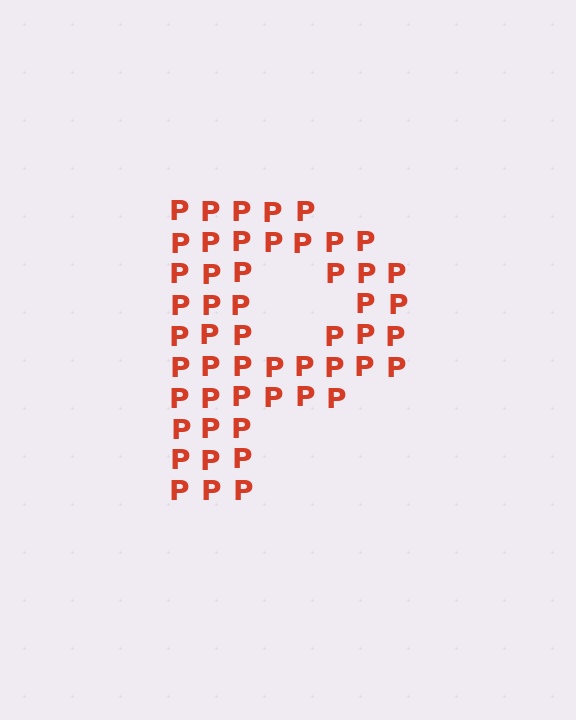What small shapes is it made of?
It is made of small letter P's.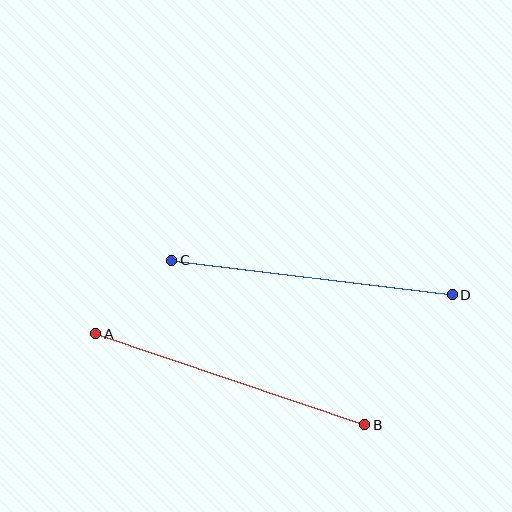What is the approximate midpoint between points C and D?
The midpoint is at approximately (312, 278) pixels.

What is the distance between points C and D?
The distance is approximately 282 pixels.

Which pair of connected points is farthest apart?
Points A and B are farthest apart.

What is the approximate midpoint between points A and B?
The midpoint is at approximately (230, 379) pixels.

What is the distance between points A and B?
The distance is approximately 284 pixels.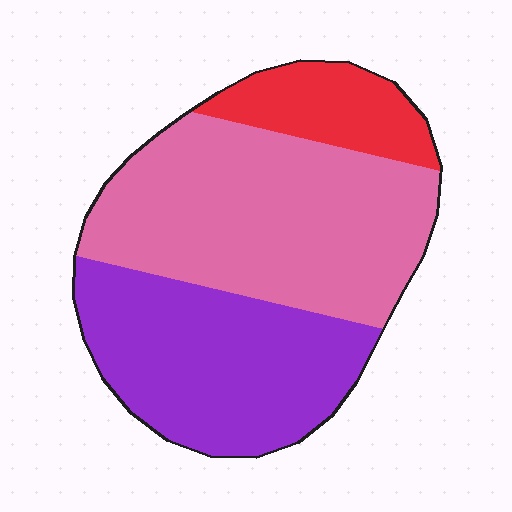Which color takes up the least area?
Red, at roughly 15%.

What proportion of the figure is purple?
Purple covers roughly 35% of the figure.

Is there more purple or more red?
Purple.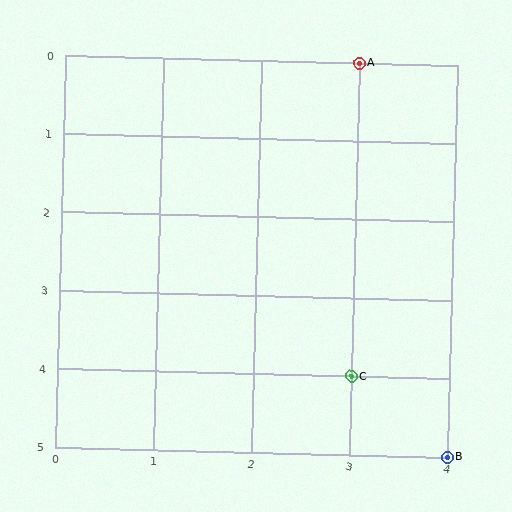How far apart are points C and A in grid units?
Points C and A are 4 rows apart.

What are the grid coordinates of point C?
Point C is at grid coordinates (3, 4).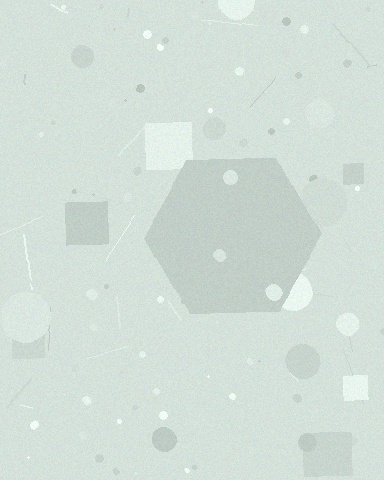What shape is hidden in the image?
A hexagon is hidden in the image.